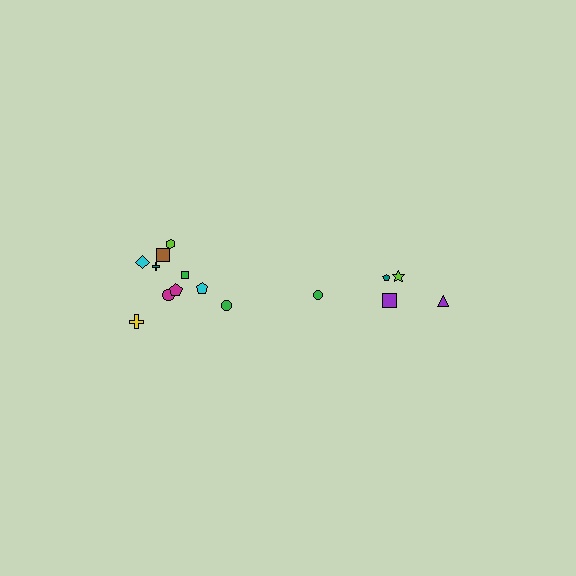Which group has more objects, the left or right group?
The left group.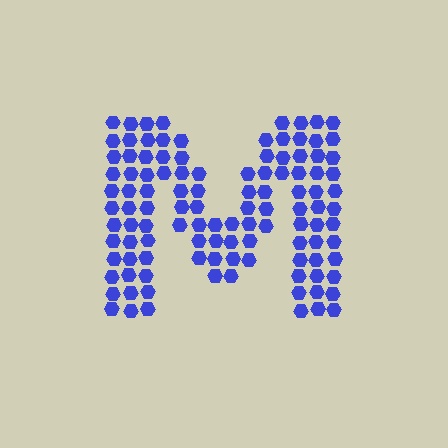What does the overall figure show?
The overall figure shows the letter M.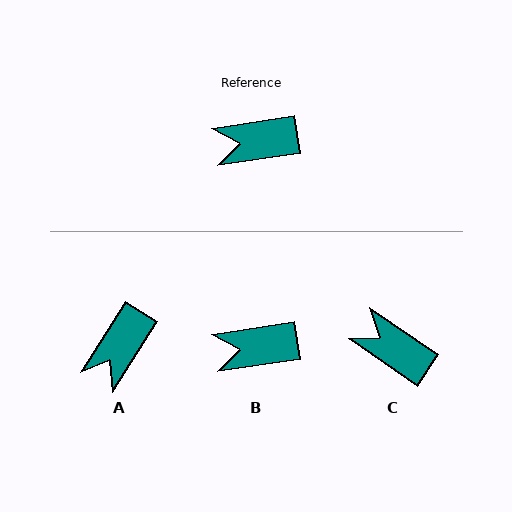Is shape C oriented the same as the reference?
No, it is off by about 43 degrees.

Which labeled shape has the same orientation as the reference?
B.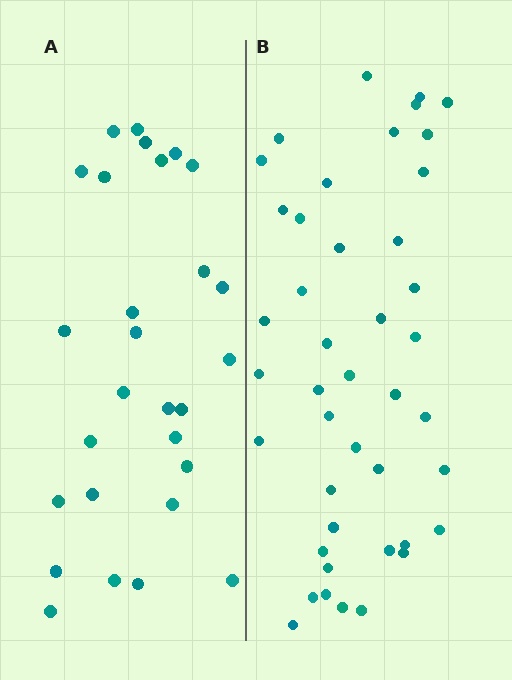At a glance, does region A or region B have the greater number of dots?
Region B (the right region) has more dots.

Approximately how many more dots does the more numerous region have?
Region B has approximately 15 more dots than region A.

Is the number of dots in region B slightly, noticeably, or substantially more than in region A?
Region B has substantially more. The ratio is roughly 1.5 to 1.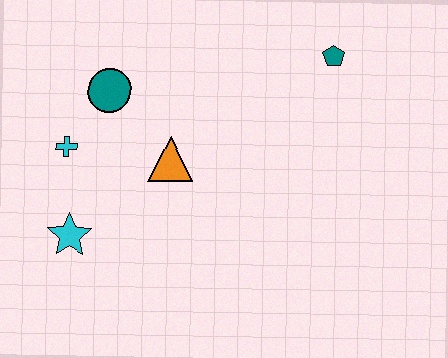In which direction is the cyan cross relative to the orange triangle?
The cyan cross is to the left of the orange triangle.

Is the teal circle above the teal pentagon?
No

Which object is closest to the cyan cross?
The teal circle is closest to the cyan cross.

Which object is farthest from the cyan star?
The teal pentagon is farthest from the cyan star.